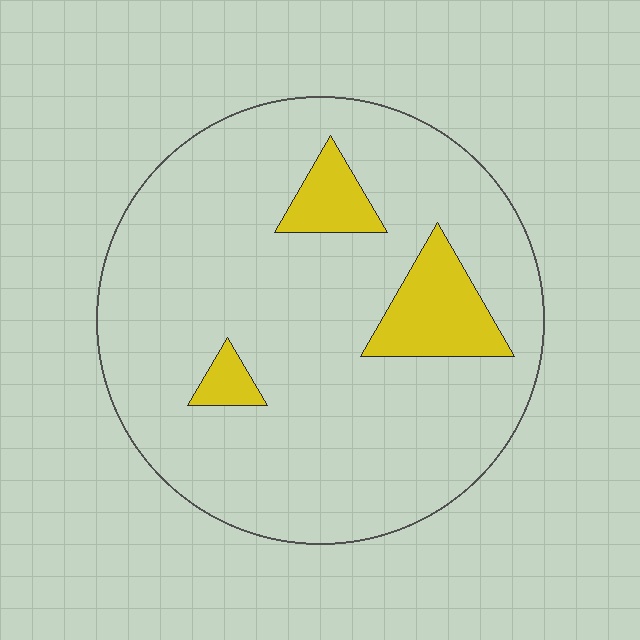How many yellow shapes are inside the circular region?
3.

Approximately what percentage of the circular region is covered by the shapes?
Approximately 10%.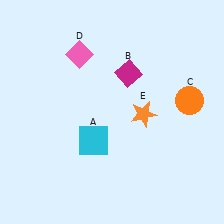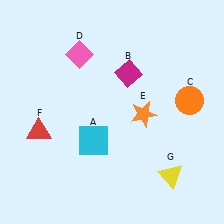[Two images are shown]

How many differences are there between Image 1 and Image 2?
There are 2 differences between the two images.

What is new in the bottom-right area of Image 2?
A yellow triangle (G) was added in the bottom-right area of Image 2.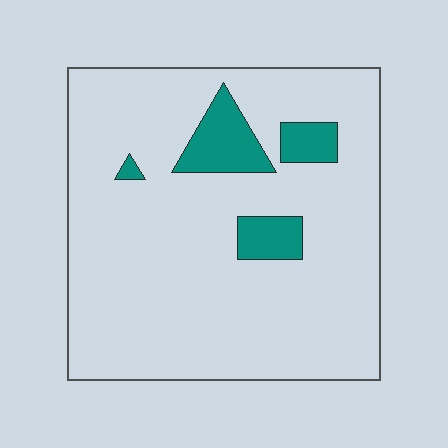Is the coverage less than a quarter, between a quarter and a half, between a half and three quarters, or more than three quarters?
Less than a quarter.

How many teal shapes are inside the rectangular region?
4.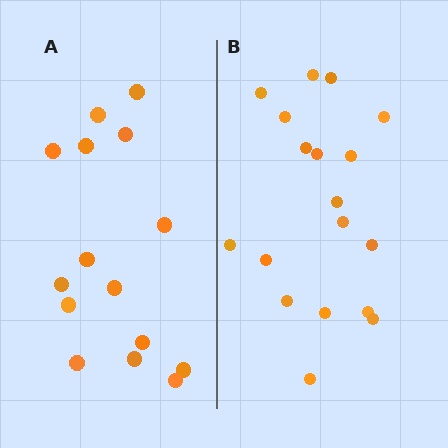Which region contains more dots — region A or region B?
Region B (the right region) has more dots.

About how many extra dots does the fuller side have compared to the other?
Region B has just a few more — roughly 2 or 3 more dots than region A.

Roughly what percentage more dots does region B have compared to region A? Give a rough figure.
About 20% more.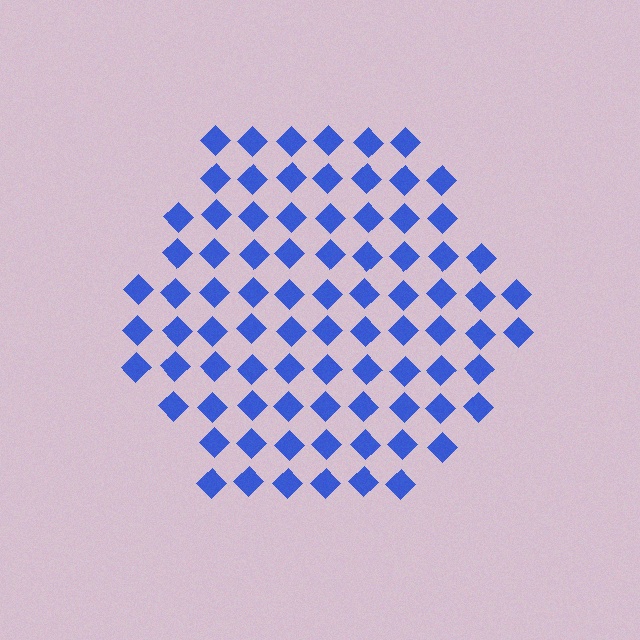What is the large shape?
The large shape is a hexagon.